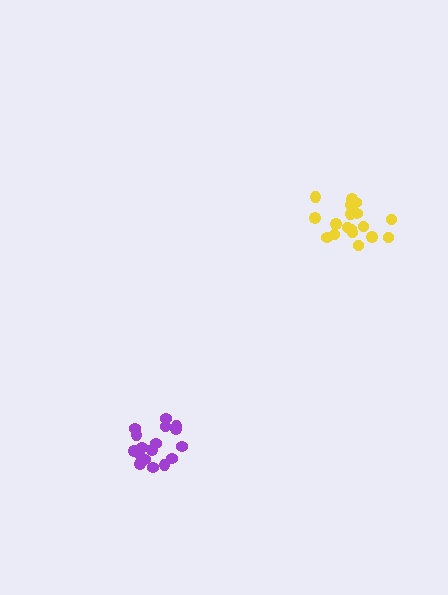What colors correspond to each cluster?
The clusters are colored: purple, yellow.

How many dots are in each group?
Group 1: 17 dots, Group 2: 18 dots (35 total).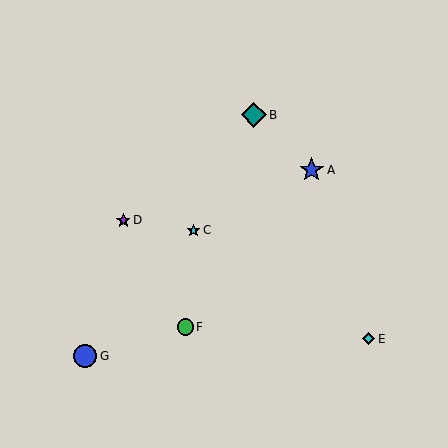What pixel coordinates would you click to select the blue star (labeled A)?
Click at (312, 170) to select the blue star A.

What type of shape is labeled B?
Shape B is a teal diamond.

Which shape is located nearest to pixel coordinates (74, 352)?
The blue circle (labeled G) at (85, 356) is nearest to that location.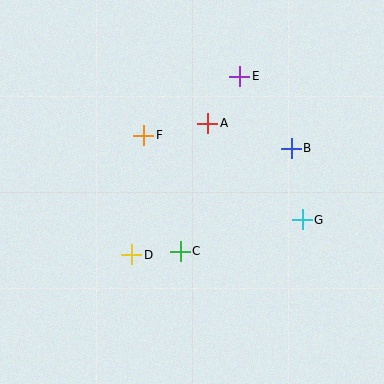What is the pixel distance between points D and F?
The distance between D and F is 120 pixels.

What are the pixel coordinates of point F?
Point F is at (144, 135).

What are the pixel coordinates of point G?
Point G is at (302, 220).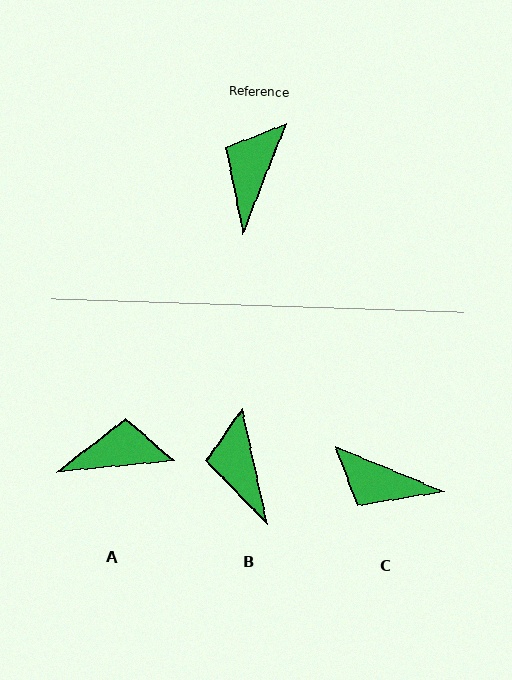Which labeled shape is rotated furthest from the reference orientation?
C, about 88 degrees away.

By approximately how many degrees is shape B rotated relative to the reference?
Approximately 33 degrees counter-clockwise.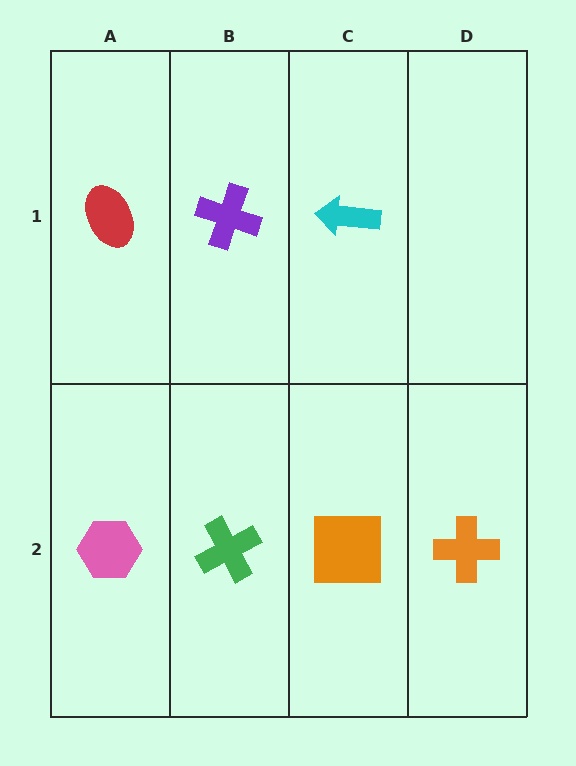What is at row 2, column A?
A pink hexagon.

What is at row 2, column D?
An orange cross.